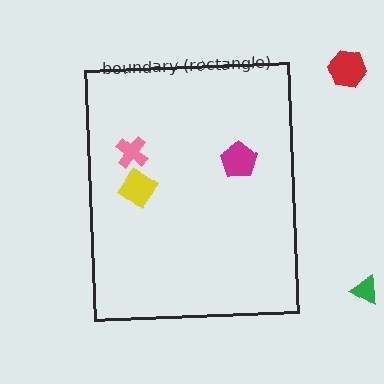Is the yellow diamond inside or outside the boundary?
Inside.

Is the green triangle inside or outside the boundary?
Outside.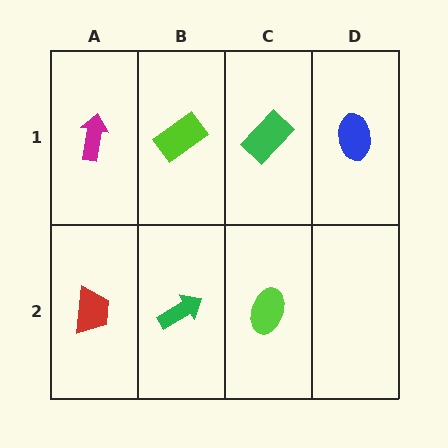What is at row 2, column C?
A lime ellipse.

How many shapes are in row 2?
3 shapes.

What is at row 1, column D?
A blue ellipse.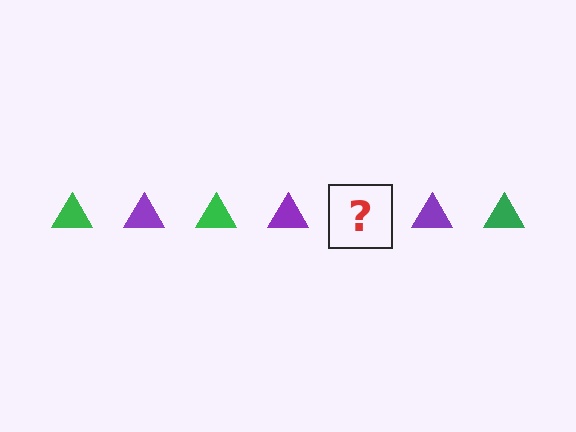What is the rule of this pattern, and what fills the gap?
The rule is that the pattern cycles through green, purple triangles. The gap should be filled with a green triangle.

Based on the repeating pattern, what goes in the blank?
The blank should be a green triangle.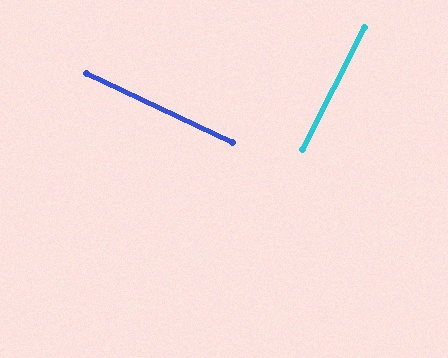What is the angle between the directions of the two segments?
Approximately 89 degrees.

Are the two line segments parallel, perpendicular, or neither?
Perpendicular — they meet at approximately 89°.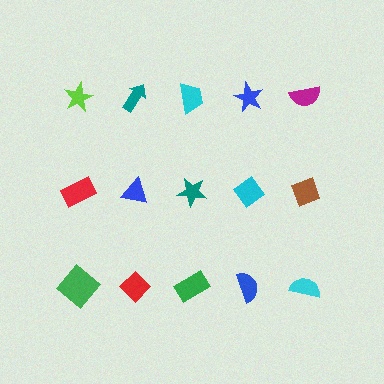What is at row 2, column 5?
A brown diamond.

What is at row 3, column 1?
A green diamond.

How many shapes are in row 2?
5 shapes.